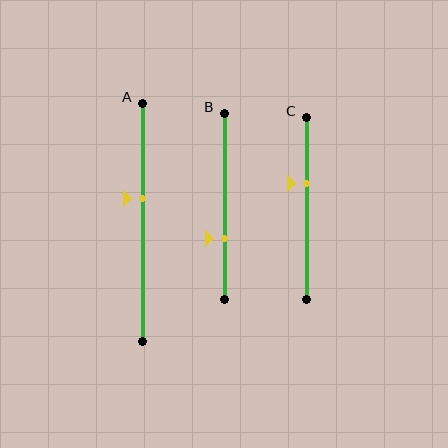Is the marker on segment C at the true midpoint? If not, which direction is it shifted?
No, the marker on segment C is shifted upward by about 14% of the segment length.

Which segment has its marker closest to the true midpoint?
Segment A has its marker closest to the true midpoint.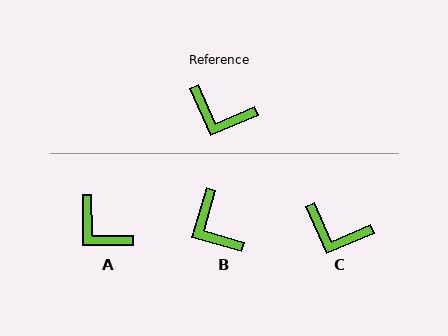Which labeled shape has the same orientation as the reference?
C.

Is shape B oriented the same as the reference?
No, it is off by about 40 degrees.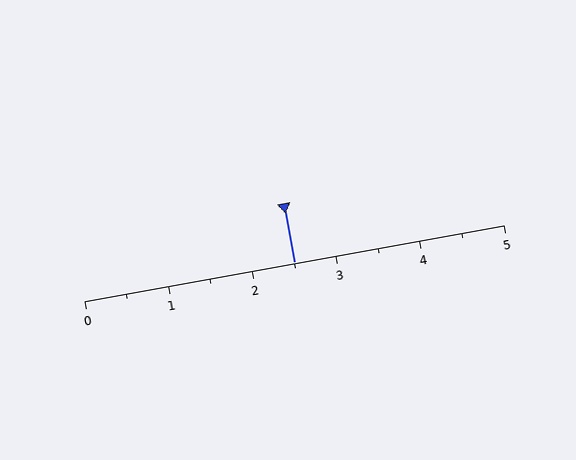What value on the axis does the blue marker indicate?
The marker indicates approximately 2.5.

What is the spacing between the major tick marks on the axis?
The major ticks are spaced 1 apart.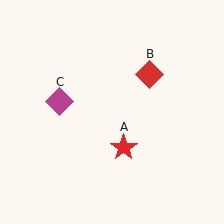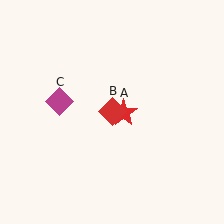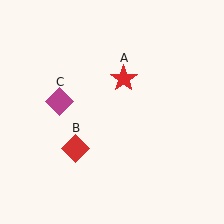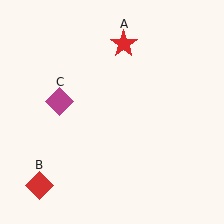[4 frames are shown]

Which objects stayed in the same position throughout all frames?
Magenta diamond (object C) remained stationary.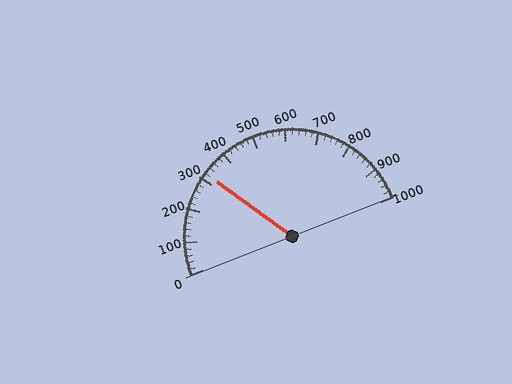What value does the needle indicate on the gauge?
The needle indicates approximately 320.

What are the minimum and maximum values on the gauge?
The gauge ranges from 0 to 1000.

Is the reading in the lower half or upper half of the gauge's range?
The reading is in the lower half of the range (0 to 1000).